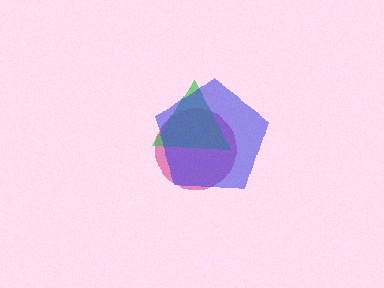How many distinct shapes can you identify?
There are 3 distinct shapes: a magenta circle, a green triangle, a blue pentagon.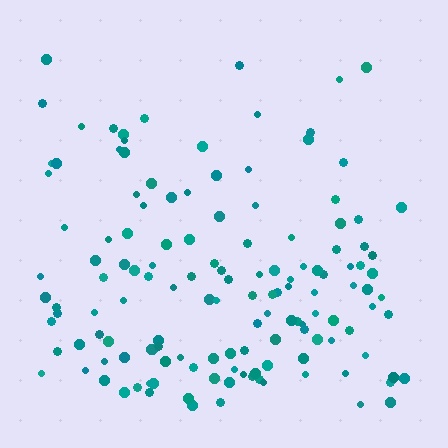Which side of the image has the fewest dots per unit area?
The top.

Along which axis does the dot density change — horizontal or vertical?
Vertical.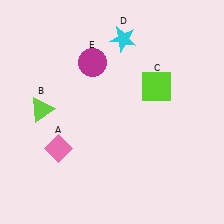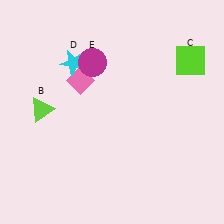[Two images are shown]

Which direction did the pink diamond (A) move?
The pink diamond (A) moved up.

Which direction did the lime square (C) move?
The lime square (C) moved right.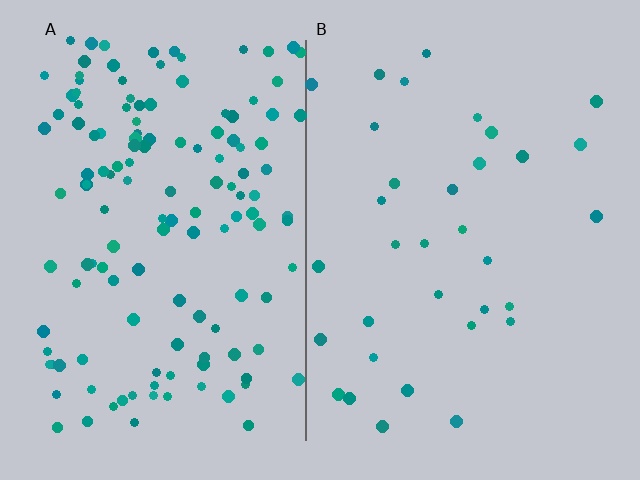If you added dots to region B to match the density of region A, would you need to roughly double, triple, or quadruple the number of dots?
Approximately quadruple.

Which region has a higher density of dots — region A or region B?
A (the left).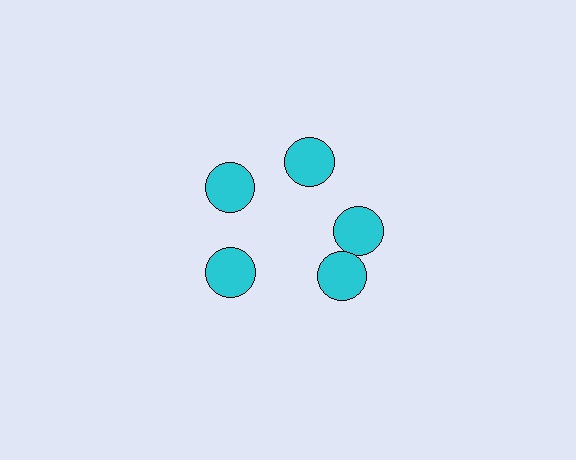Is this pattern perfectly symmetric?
No. The 5 cyan circles are arranged in a ring, but one element near the 5 o'clock position is rotated out of alignment along the ring, breaking the 5-fold rotational symmetry.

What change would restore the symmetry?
The symmetry would be restored by rotating it back into even spacing with its neighbors so that all 5 circles sit at equal angles and equal distance from the center.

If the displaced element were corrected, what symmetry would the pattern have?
It would have 5-fold rotational symmetry — the pattern would map onto itself every 72 degrees.